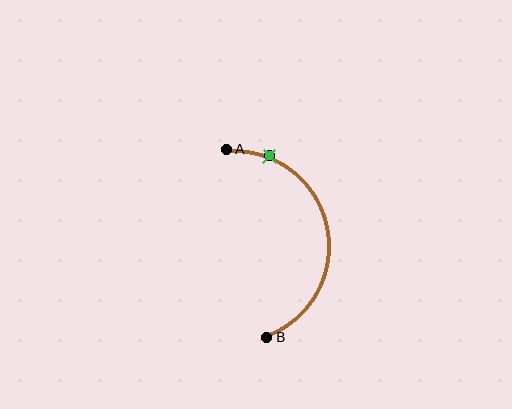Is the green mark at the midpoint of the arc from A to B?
No. The green mark lies on the arc but is closer to endpoint A. The arc midpoint would be at the point on the curve equidistant along the arc from both A and B.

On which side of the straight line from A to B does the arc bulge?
The arc bulges to the right of the straight line connecting A and B.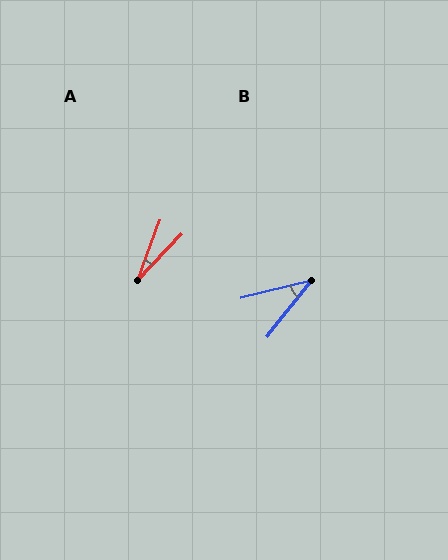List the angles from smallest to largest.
A (23°), B (38°).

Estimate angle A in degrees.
Approximately 23 degrees.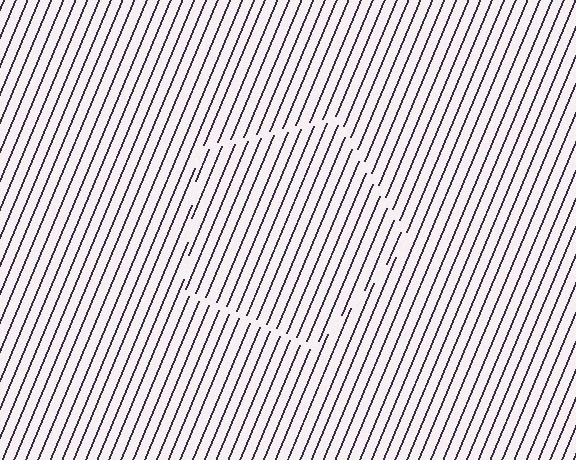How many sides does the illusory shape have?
5 sides — the line-ends trace a pentagon.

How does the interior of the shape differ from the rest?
The interior of the shape contains the same grating, shifted by half a period — the contour is defined by the phase discontinuity where line-ends from the inner and outer gratings abut.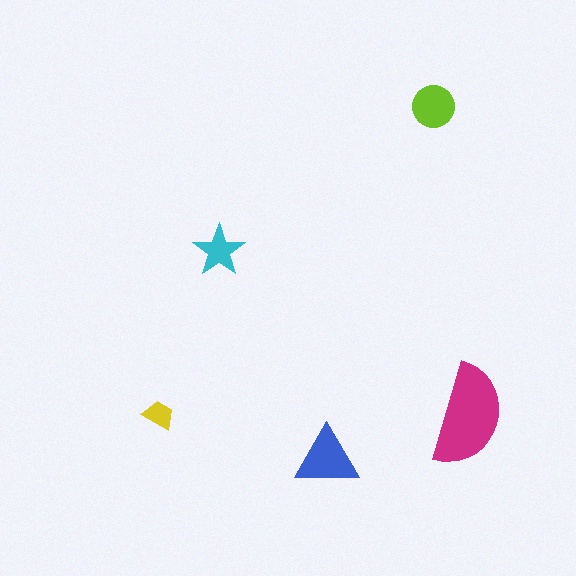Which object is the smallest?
The yellow trapezoid.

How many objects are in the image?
There are 5 objects in the image.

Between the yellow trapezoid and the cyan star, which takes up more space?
The cyan star.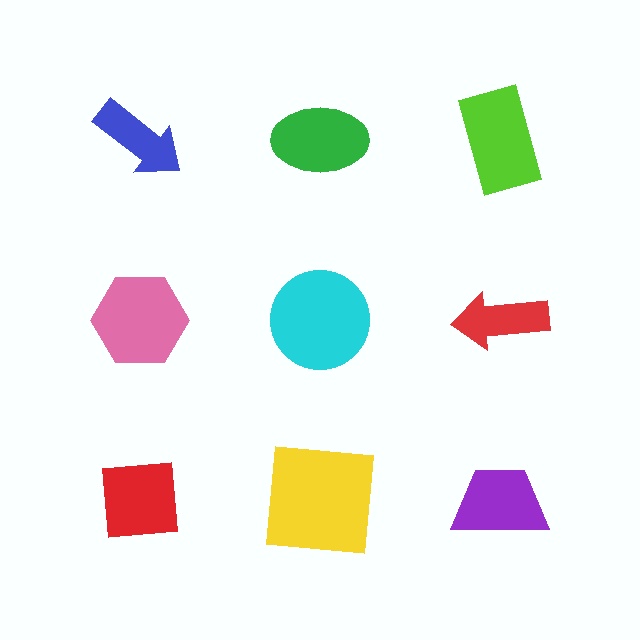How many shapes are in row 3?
3 shapes.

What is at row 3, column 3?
A purple trapezoid.